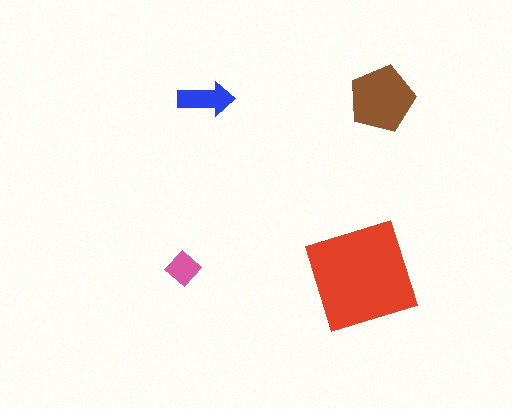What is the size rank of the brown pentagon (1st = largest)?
2nd.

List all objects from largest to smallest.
The red square, the brown pentagon, the blue arrow, the pink diamond.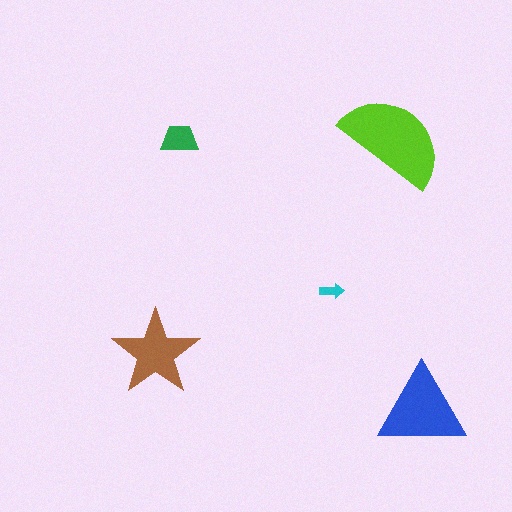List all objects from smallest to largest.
The cyan arrow, the green trapezoid, the brown star, the blue triangle, the lime semicircle.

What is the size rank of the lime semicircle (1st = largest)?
1st.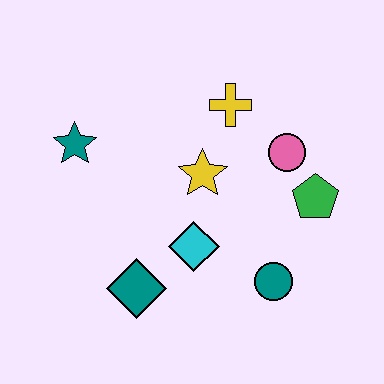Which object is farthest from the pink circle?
The teal star is farthest from the pink circle.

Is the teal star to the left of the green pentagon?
Yes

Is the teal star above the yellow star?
Yes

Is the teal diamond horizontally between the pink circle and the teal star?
Yes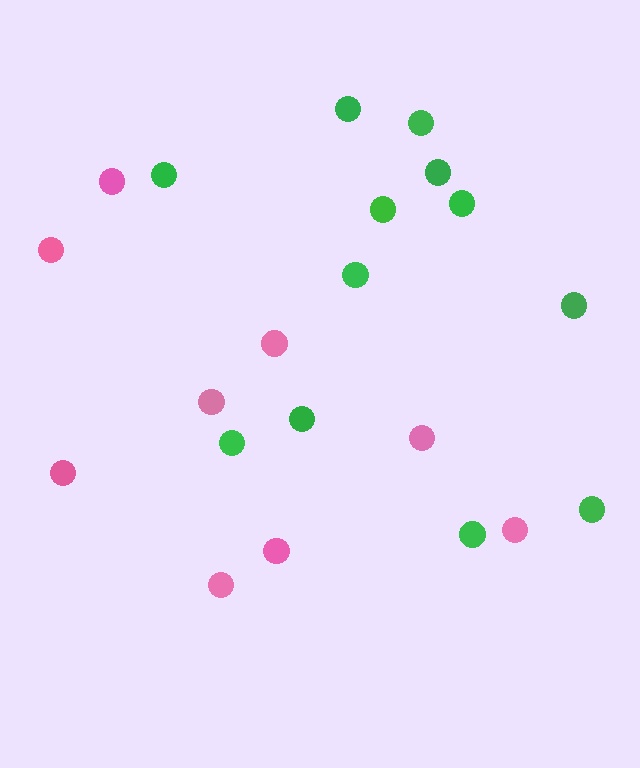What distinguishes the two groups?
There are 2 groups: one group of pink circles (9) and one group of green circles (12).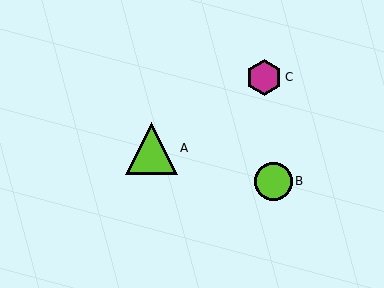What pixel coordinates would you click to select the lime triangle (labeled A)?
Click at (151, 148) to select the lime triangle A.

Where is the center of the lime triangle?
The center of the lime triangle is at (151, 148).